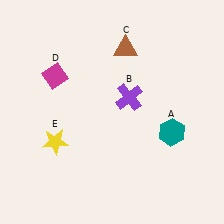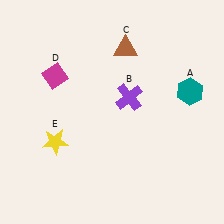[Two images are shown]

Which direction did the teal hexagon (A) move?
The teal hexagon (A) moved up.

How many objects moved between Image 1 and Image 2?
1 object moved between the two images.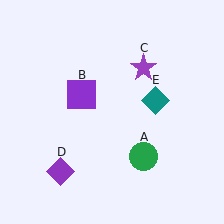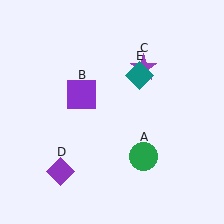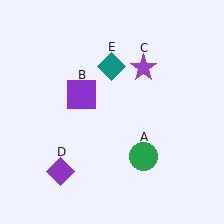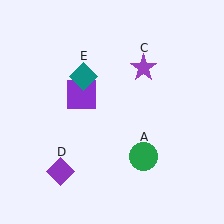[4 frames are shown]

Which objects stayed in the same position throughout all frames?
Green circle (object A) and purple square (object B) and purple star (object C) and purple diamond (object D) remained stationary.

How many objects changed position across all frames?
1 object changed position: teal diamond (object E).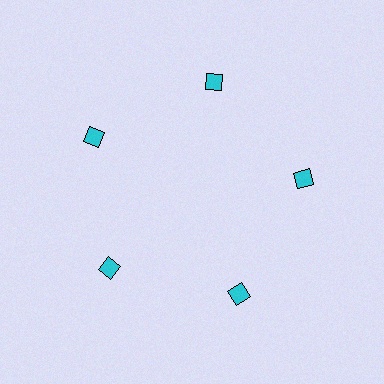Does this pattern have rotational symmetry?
Yes, this pattern has 5-fold rotational symmetry. It looks the same after rotating 72 degrees around the center.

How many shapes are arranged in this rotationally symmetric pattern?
There are 5 shapes, arranged in 5 groups of 1.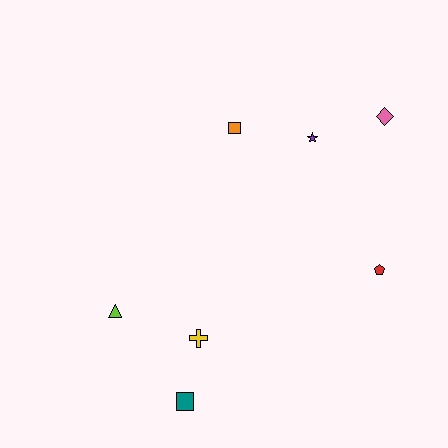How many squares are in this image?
There are 2 squares.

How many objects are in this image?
There are 7 objects.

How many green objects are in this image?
There are no green objects.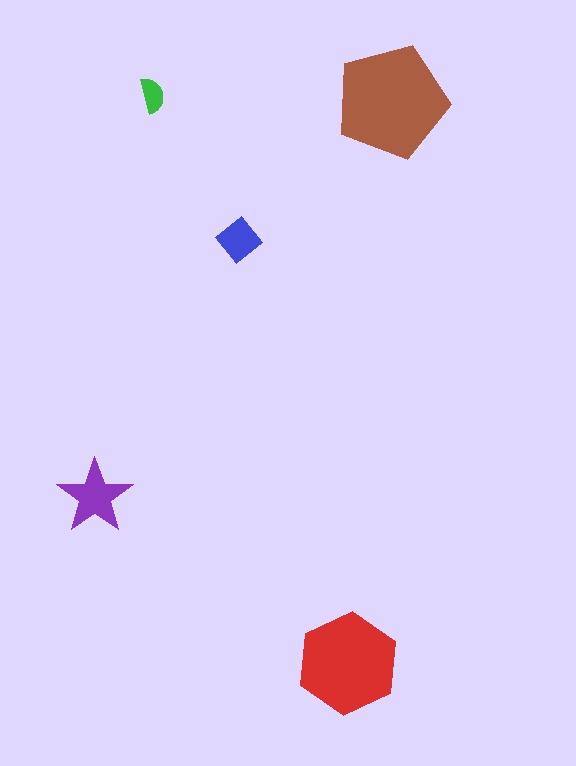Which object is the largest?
The brown pentagon.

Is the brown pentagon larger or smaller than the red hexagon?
Larger.